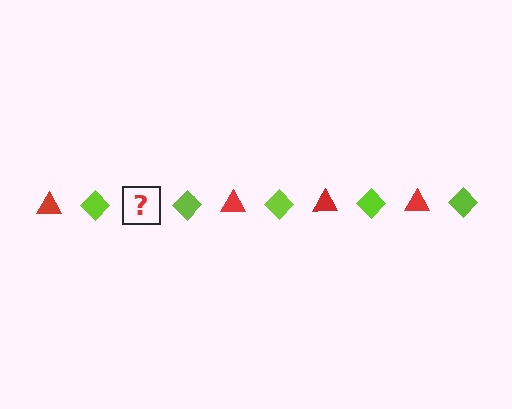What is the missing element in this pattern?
The missing element is a red triangle.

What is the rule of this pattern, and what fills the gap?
The rule is that the pattern alternates between red triangle and lime diamond. The gap should be filled with a red triangle.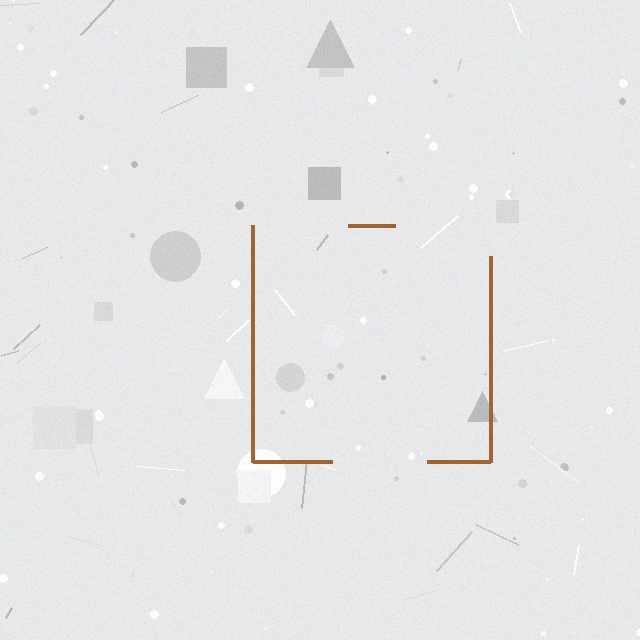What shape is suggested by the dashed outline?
The dashed outline suggests a square.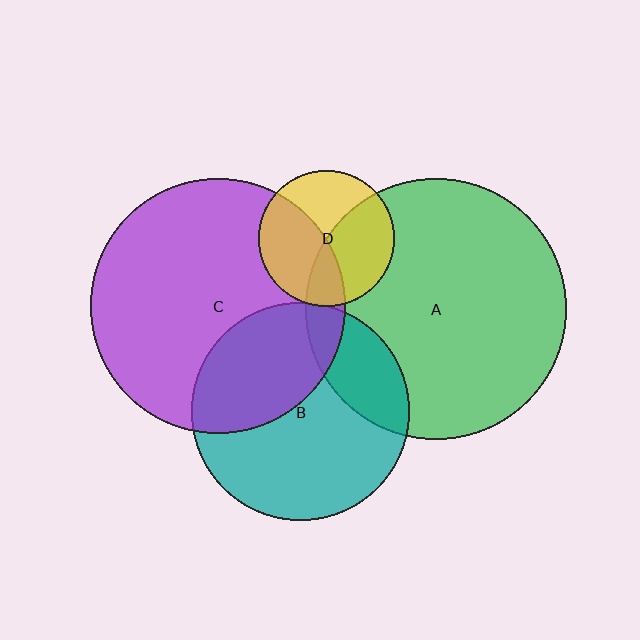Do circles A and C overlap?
Yes.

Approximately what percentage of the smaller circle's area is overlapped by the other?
Approximately 10%.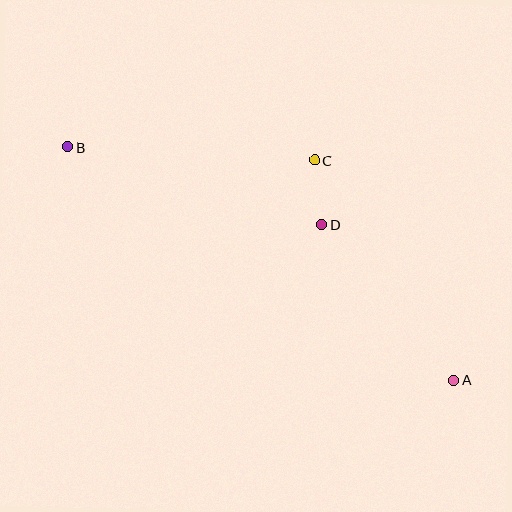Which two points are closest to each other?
Points C and D are closest to each other.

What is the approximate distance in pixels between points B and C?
The distance between B and C is approximately 247 pixels.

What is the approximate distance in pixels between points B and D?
The distance between B and D is approximately 265 pixels.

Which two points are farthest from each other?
Points A and B are farthest from each other.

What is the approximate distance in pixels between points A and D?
The distance between A and D is approximately 204 pixels.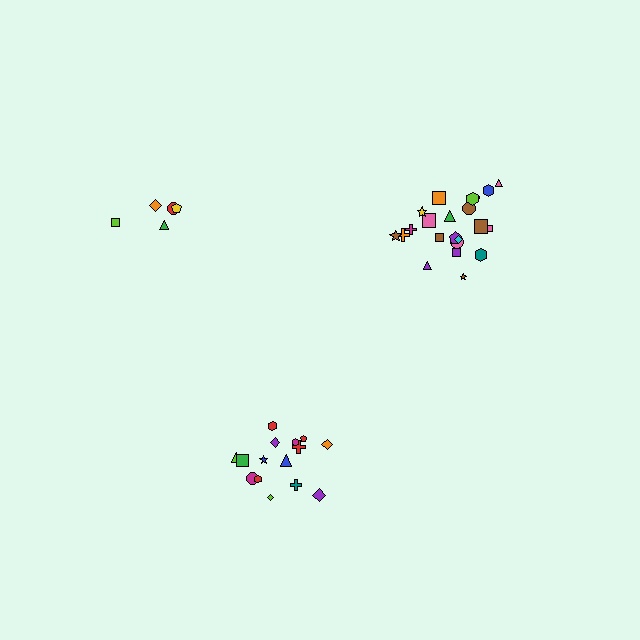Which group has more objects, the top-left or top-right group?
The top-right group.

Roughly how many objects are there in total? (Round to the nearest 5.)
Roughly 40 objects in total.